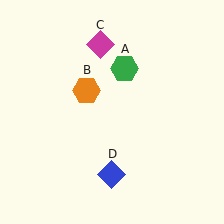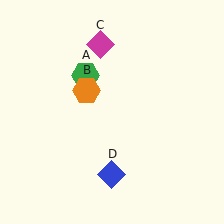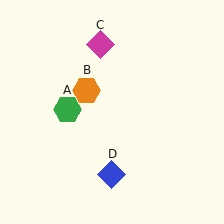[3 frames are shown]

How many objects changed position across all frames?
1 object changed position: green hexagon (object A).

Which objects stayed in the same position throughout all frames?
Orange hexagon (object B) and magenta diamond (object C) and blue diamond (object D) remained stationary.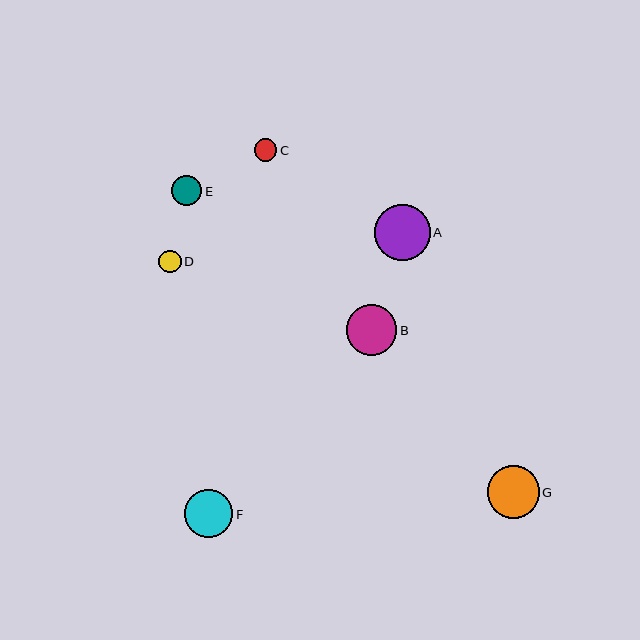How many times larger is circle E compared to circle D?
Circle E is approximately 1.3 times the size of circle D.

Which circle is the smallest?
Circle D is the smallest with a size of approximately 22 pixels.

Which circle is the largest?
Circle A is the largest with a size of approximately 56 pixels.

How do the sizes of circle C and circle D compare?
Circle C and circle D are approximately the same size.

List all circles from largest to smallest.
From largest to smallest: A, G, B, F, E, C, D.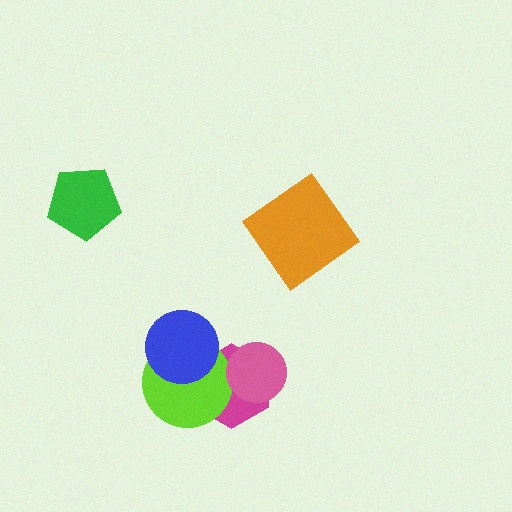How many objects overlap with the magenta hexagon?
3 objects overlap with the magenta hexagon.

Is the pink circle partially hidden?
No, no other shape covers it.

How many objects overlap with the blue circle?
2 objects overlap with the blue circle.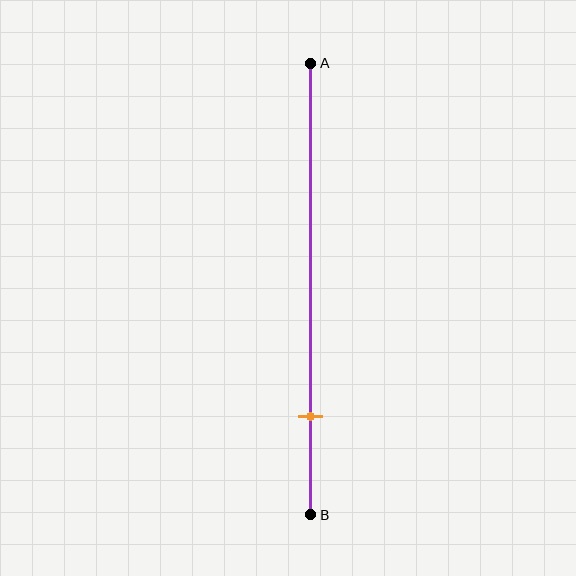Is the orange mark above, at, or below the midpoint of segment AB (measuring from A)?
The orange mark is below the midpoint of segment AB.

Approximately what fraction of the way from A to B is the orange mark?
The orange mark is approximately 80% of the way from A to B.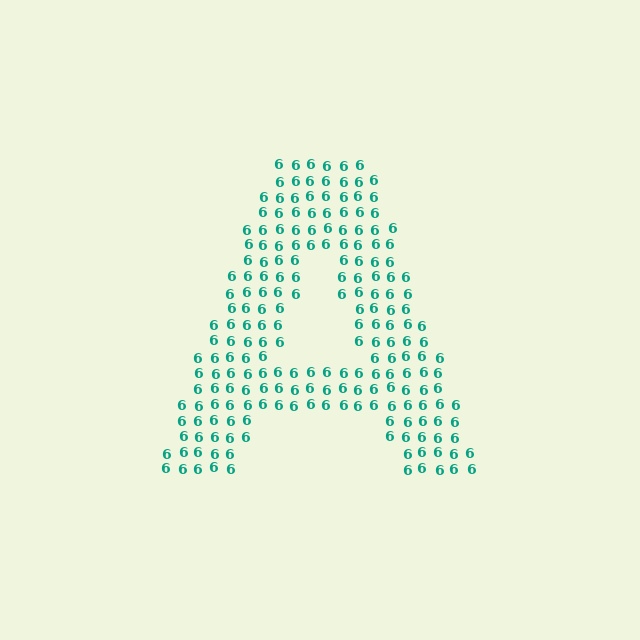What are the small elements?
The small elements are digit 6's.